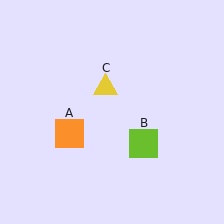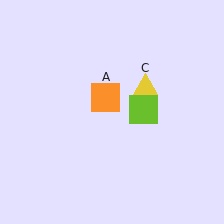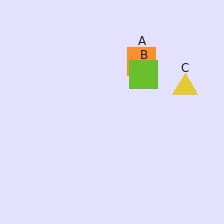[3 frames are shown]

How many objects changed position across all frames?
3 objects changed position: orange square (object A), lime square (object B), yellow triangle (object C).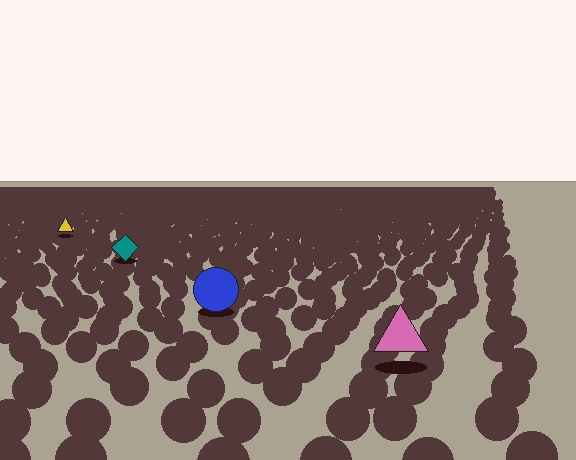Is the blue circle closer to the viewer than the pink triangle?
No. The pink triangle is closer — you can tell from the texture gradient: the ground texture is coarser near it.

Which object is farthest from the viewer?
The yellow triangle is farthest from the viewer. It appears smaller and the ground texture around it is denser.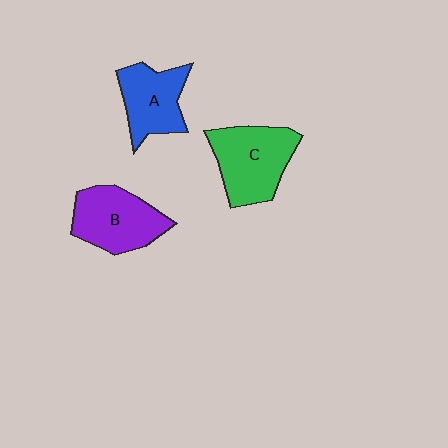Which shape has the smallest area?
Shape A (blue).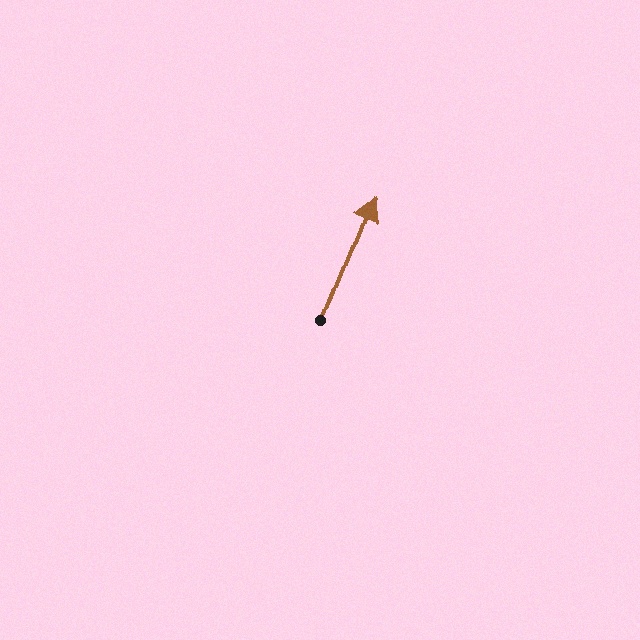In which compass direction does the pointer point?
North.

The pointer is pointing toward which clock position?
Roughly 1 o'clock.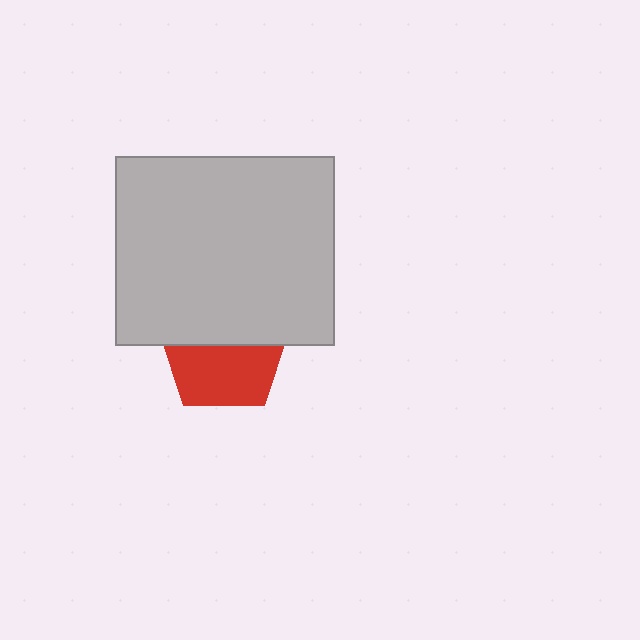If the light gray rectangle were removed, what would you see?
You would see the complete red pentagon.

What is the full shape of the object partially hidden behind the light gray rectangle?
The partially hidden object is a red pentagon.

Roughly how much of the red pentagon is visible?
About half of it is visible (roughly 54%).